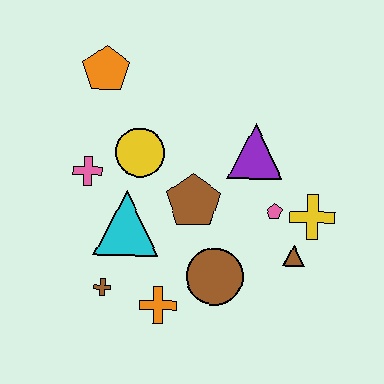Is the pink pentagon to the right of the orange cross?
Yes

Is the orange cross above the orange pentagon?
No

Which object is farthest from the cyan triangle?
The yellow cross is farthest from the cyan triangle.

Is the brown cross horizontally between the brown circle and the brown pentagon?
No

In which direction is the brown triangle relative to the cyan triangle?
The brown triangle is to the right of the cyan triangle.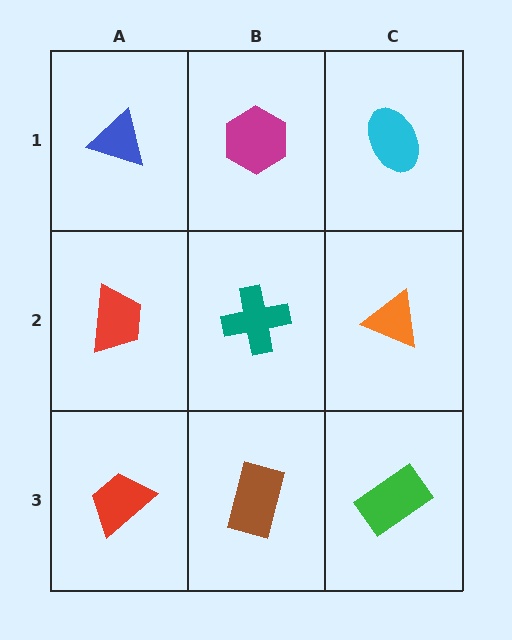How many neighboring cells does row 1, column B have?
3.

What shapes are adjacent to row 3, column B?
A teal cross (row 2, column B), a red trapezoid (row 3, column A), a green rectangle (row 3, column C).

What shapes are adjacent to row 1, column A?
A red trapezoid (row 2, column A), a magenta hexagon (row 1, column B).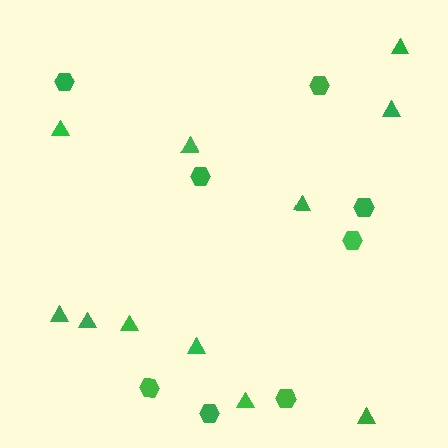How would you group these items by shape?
There are 2 groups: one group of triangles (11) and one group of hexagons (8).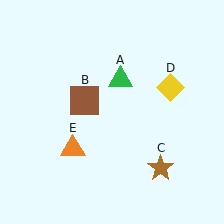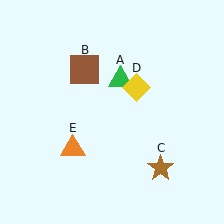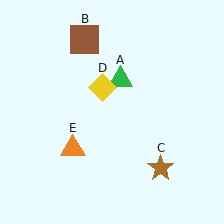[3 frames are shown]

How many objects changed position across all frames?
2 objects changed position: brown square (object B), yellow diamond (object D).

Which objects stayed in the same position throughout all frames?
Green triangle (object A) and brown star (object C) and orange triangle (object E) remained stationary.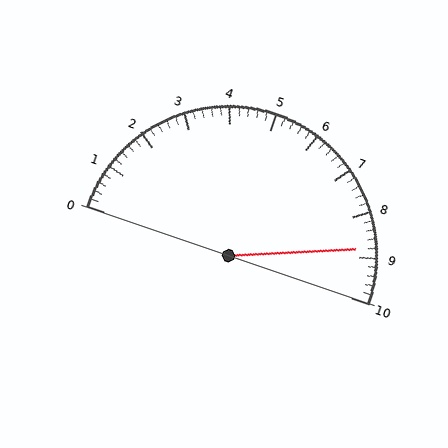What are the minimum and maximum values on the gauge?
The gauge ranges from 0 to 10.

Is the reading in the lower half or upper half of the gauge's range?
The reading is in the upper half of the range (0 to 10).